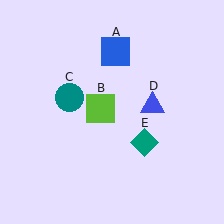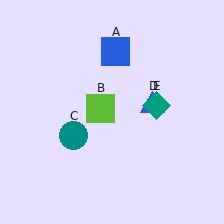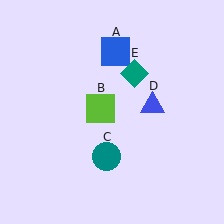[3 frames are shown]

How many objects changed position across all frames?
2 objects changed position: teal circle (object C), teal diamond (object E).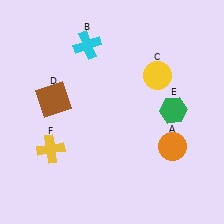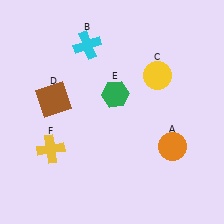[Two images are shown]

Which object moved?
The green hexagon (E) moved left.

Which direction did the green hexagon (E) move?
The green hexagon (E) moved left.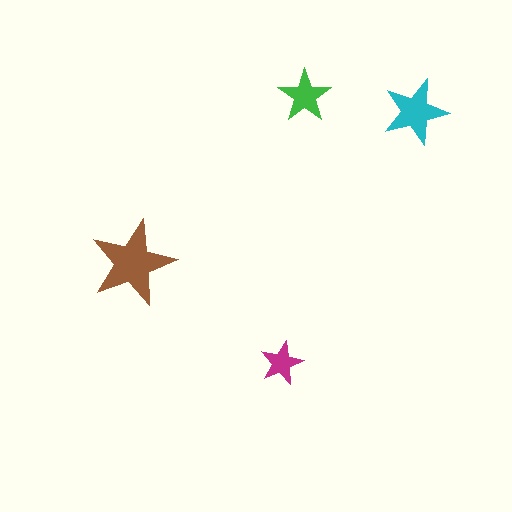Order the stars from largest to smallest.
the brown one, the cyan one, the green one, the magenta one.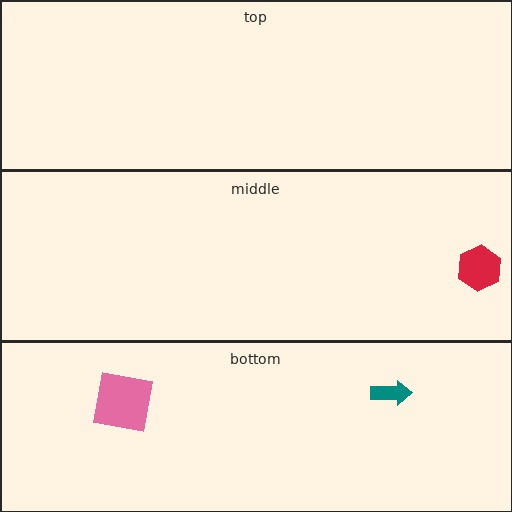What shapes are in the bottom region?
The teal arrow, the pink square.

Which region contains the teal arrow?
The bottom region.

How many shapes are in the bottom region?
2.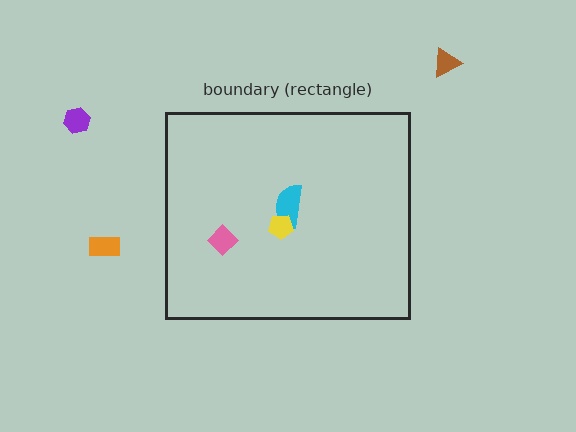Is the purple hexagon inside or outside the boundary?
Outside.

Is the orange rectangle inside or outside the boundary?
Outside.